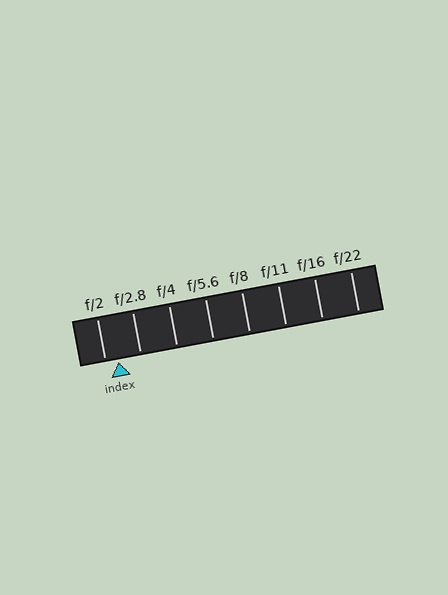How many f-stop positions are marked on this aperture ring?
There are 8 f-stop positions marked.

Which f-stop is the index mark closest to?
The index mark is closest to f/2.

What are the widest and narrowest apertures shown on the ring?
The widest aperture shown is f/2 and the narrowest is f/22.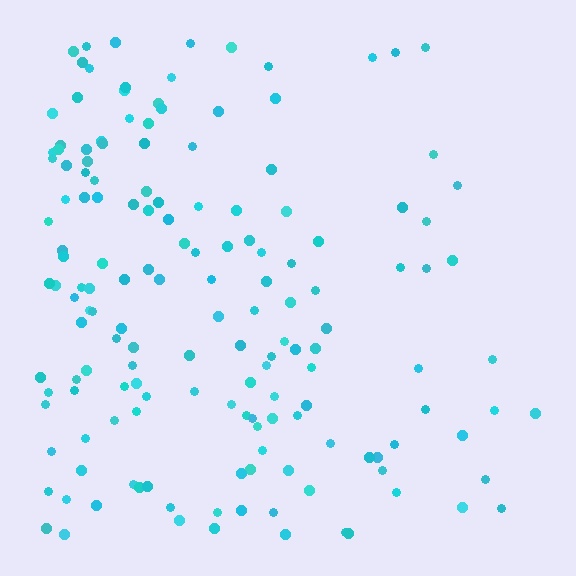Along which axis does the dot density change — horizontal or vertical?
Horizontal.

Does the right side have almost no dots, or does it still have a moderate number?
Still a moderate number, just noticeably fewer than the left.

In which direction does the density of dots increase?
From right to left, with the left side densest.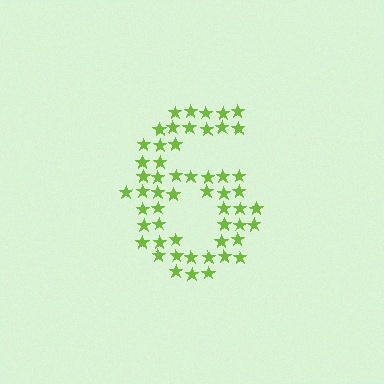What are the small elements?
The small elements are stars.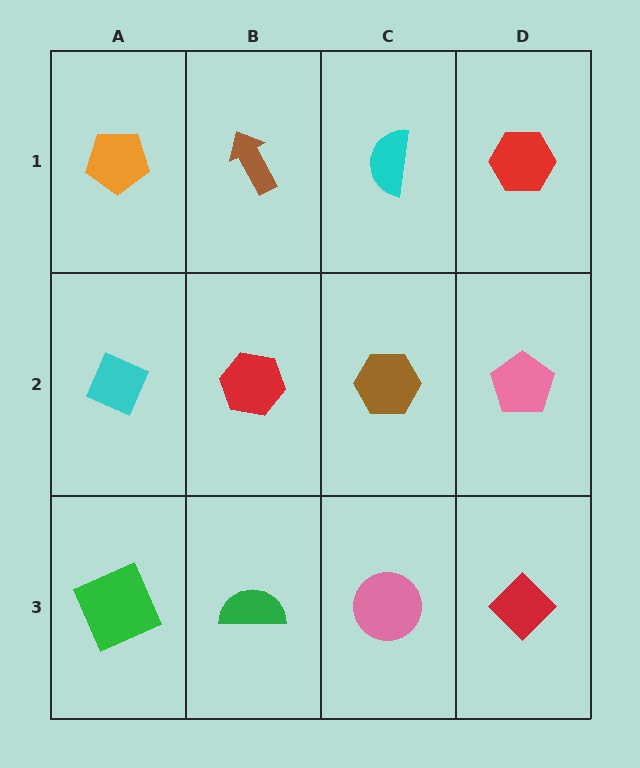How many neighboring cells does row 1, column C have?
3.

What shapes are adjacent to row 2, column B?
A brown arrow (row 1, column B), a green semicircle (row 3, column B), a cyan diamond (row 2, column A), a brown hexagon (row 2, column C).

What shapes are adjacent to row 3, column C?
A brown hexagon (row 2, column C), a green semicircle (row 3, column B), a red diamond (row 3, column D).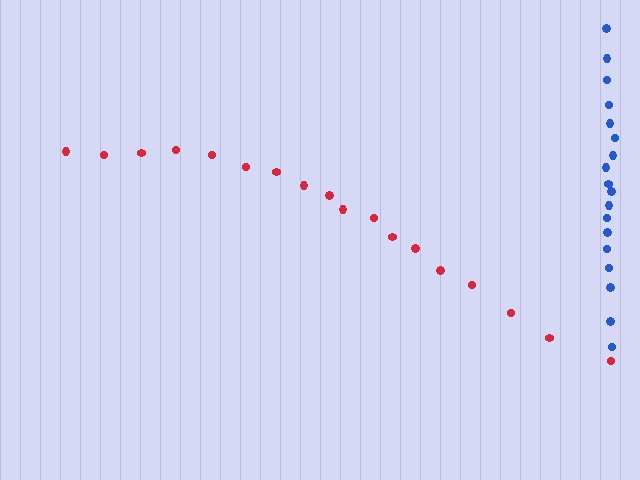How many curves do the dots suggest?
There are 2 distinct paths.